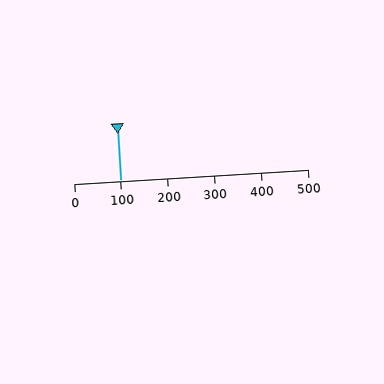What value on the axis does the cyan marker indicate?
The marker indicates approximately 100.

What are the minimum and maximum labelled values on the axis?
The axis runs from 0 to 500.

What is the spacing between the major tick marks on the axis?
The major ticks are spaced 100 apart.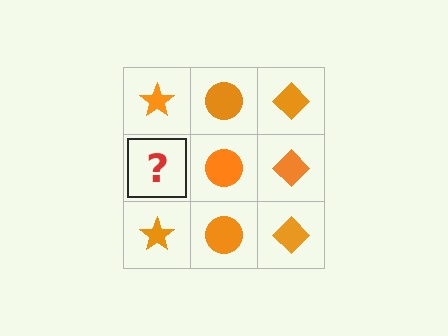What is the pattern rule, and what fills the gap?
The rule is that each column has a consistent shape. The gap should be filled with an orange star.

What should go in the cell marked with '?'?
The missing cell should contain an orange star.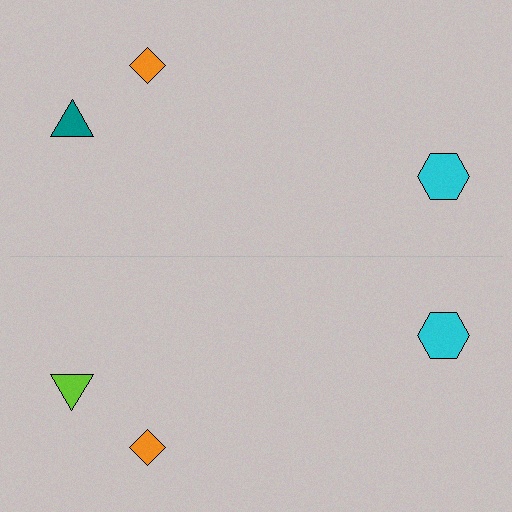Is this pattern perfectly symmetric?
No, the pattern is not perfectly symmetric. The lime triangle on the bottom side breaks the symmetry — its mirror counterpart is teal.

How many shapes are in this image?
There are 6 shapes in this image.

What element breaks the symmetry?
The lime triangle on the bottom side breaks the symmetry — its mirror counterpart is teal.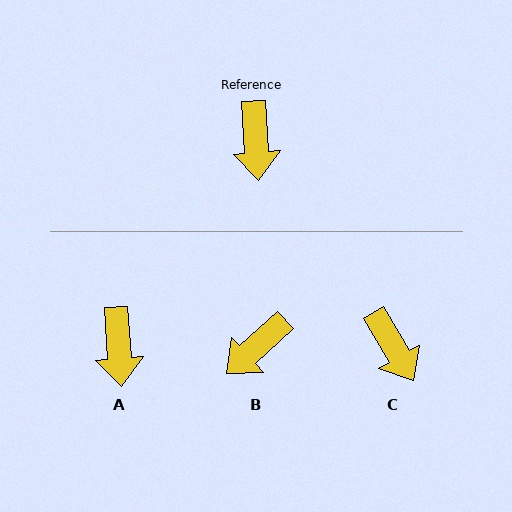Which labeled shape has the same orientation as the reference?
A.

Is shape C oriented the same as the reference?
No, it is off by about 26 degrees.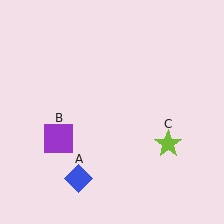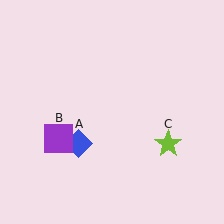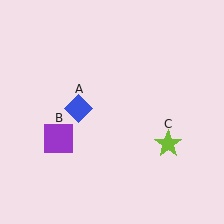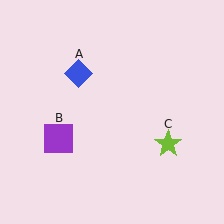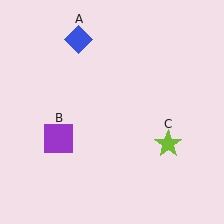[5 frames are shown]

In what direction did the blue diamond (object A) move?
The blue diamond (object A) moved up.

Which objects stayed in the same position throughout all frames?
Purple square (object B) and lime star (object C) remained stationary.